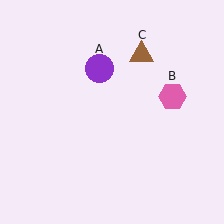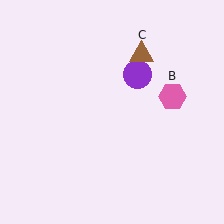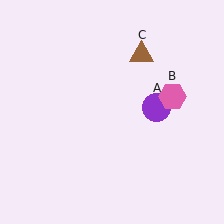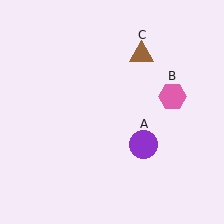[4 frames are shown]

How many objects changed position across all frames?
1 object changed position: purple circle (object A).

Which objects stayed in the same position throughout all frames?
Pink hexagon (object B) and brown triangle (object C) remained stationary.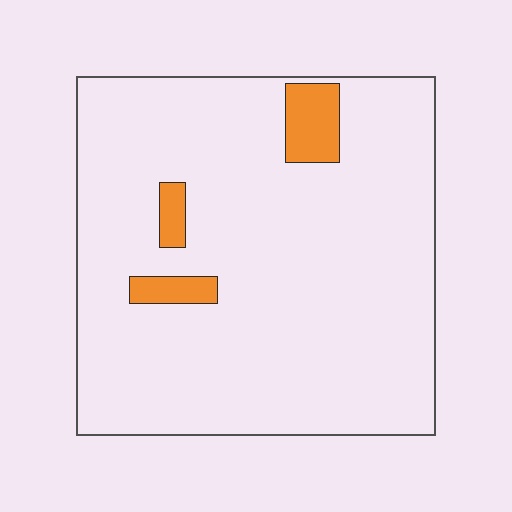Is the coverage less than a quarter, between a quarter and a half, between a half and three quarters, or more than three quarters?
Less than a quarter.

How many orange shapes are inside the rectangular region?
3.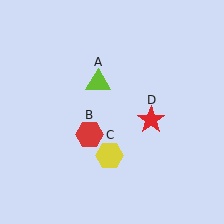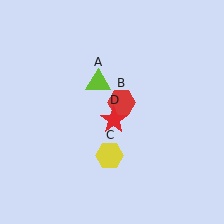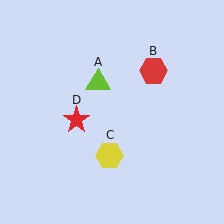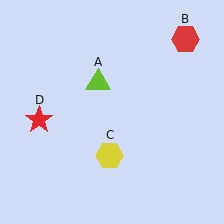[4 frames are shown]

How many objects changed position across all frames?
2 objects changed position: red hexagon (object B), red star (object D).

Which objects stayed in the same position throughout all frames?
Lime triangle (object A) and yellow hexagon (object C) remained stationary.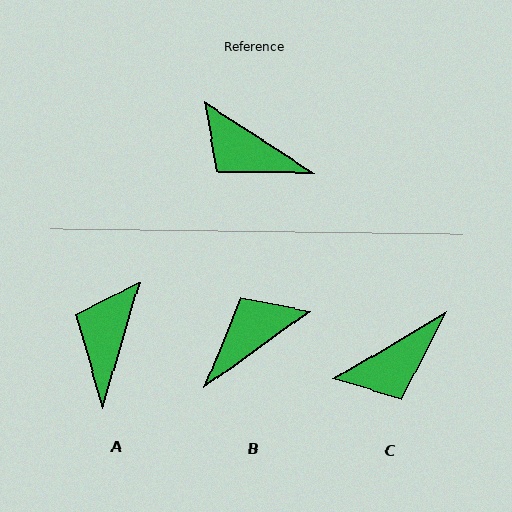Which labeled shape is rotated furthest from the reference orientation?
B, about 111 degrees away.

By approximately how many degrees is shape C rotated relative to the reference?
Approximately 63 degrees counter-clockwise.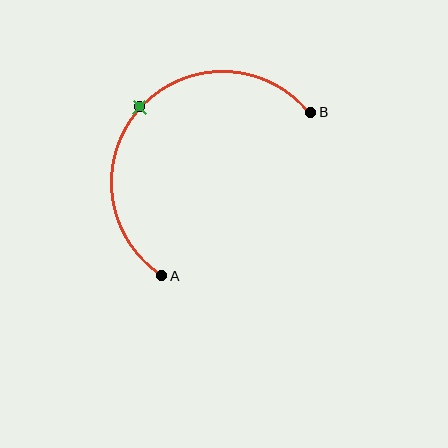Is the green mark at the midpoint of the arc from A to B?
Yes. The green mark lies on the arc at equal arc-length from both A and B — it is the arc midpoint.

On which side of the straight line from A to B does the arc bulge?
The arc bulges above and to the left of the straight line connecting A and B.